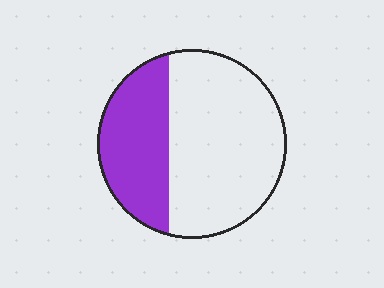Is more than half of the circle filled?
No.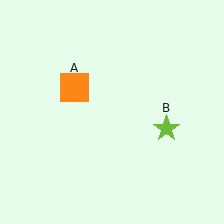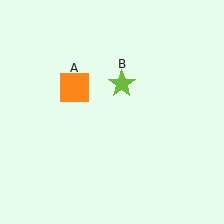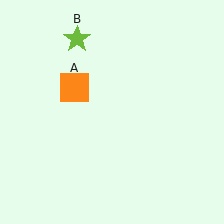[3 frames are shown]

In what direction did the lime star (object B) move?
The lime star (object B) moved up and to the left.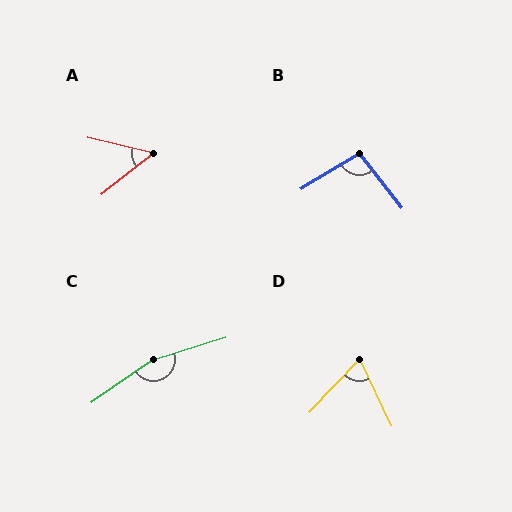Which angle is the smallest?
A, at approximately 51 degrees.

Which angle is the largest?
C, at approximately 162 degrees.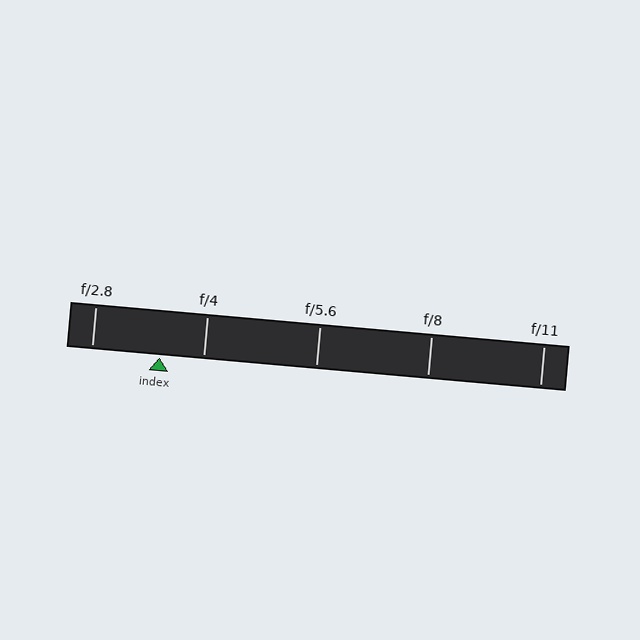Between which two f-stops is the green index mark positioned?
The index mark is between f/2.8 and f/4.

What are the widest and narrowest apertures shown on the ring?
The widest aperture shown is f/2.8 and the narrowest is f/11.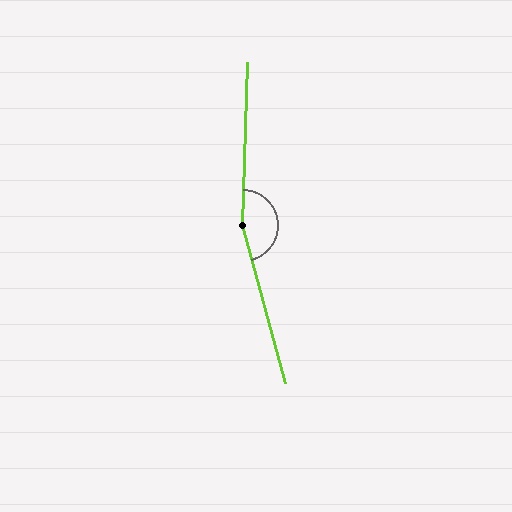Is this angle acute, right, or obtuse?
It is obtuse.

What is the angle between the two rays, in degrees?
Approximately 163 degrees.